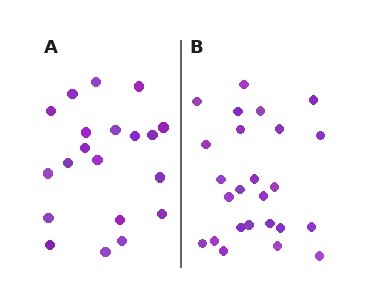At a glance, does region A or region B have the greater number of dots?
Region B (the right region) has more dots.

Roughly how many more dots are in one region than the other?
Region B has about 5 more dots than region A.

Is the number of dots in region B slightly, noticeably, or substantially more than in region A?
Region B has noticeably more, but not dramatically so. The ratio is roughly 1.2 to 1.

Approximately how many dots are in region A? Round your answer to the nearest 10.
About 20 dots.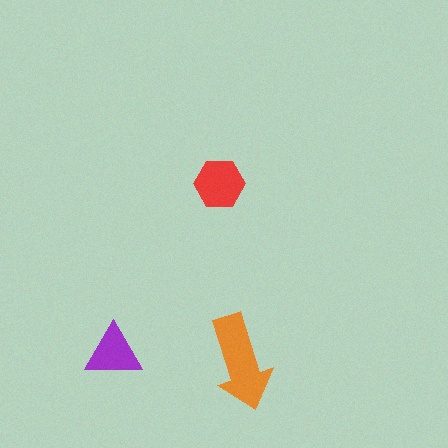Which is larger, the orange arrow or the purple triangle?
The orange arrow.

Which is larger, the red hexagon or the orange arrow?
The orange arrow.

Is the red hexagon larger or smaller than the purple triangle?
Larger.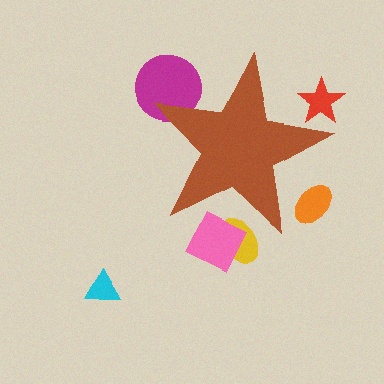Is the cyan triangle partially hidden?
No, the cyan triangle is fully visible.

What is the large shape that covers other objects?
A brown star.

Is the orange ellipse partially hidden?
Yes, the orange ellipse is partially hidden behind the brown star.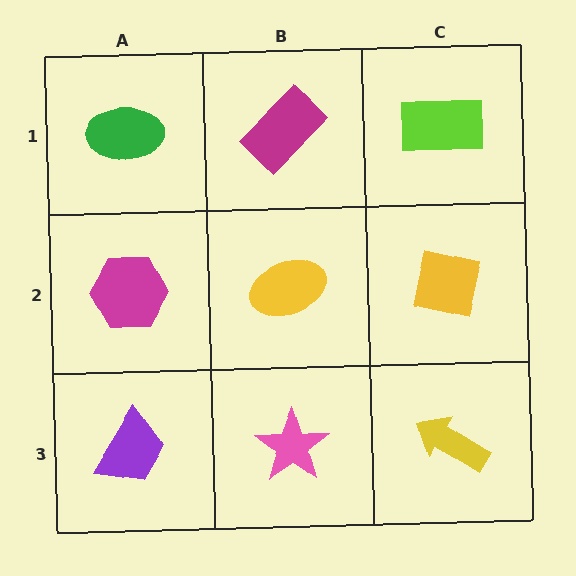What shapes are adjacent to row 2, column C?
A lime rectangle (row 1, column C), a yellow arrow (row 3, column C), a yellow ellipse (row 2, column B).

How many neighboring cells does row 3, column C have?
2.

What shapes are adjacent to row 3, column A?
A magenta hexagon (row 2, column A), a pink star (row 3, column B).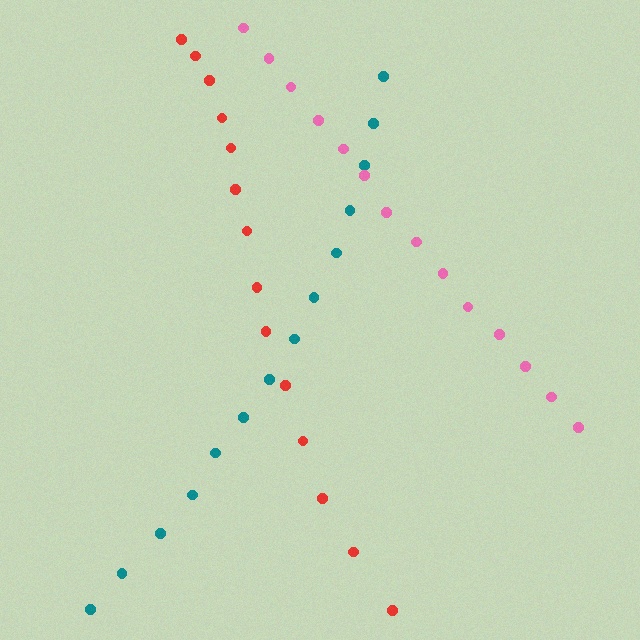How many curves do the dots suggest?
There are 3 distinct paths.